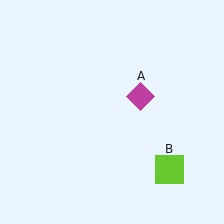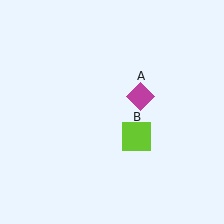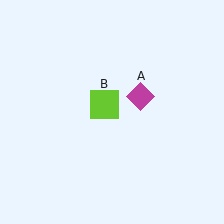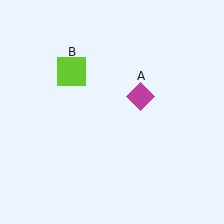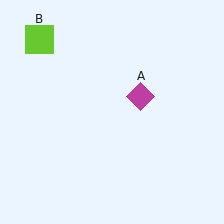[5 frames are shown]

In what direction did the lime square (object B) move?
The lime square (object B) moved up and to the left.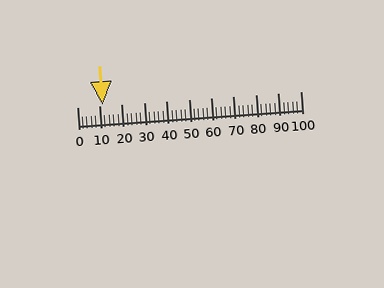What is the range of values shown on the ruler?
The ruler shows values from 0 to 100.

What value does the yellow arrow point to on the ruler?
The yellow arrow points to approximately 11.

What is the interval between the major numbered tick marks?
The major tick marks are spaced 10 units apart.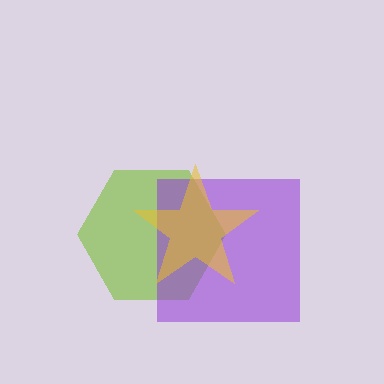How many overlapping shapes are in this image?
There are 3 overlapping shapes in the image.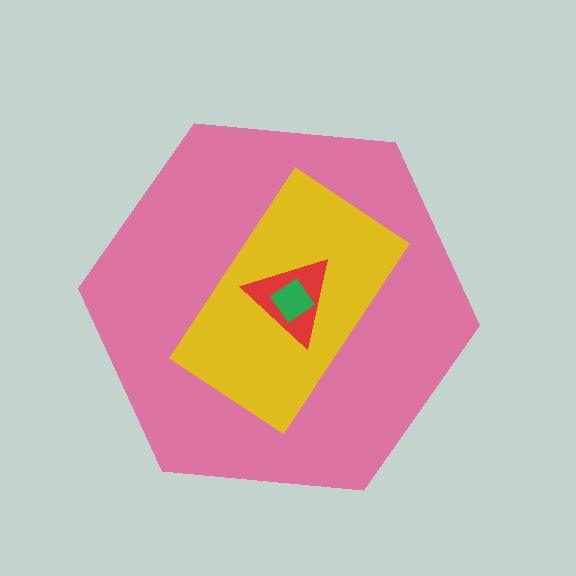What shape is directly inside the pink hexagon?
The yellow rectangle.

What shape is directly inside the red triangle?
The green diamond.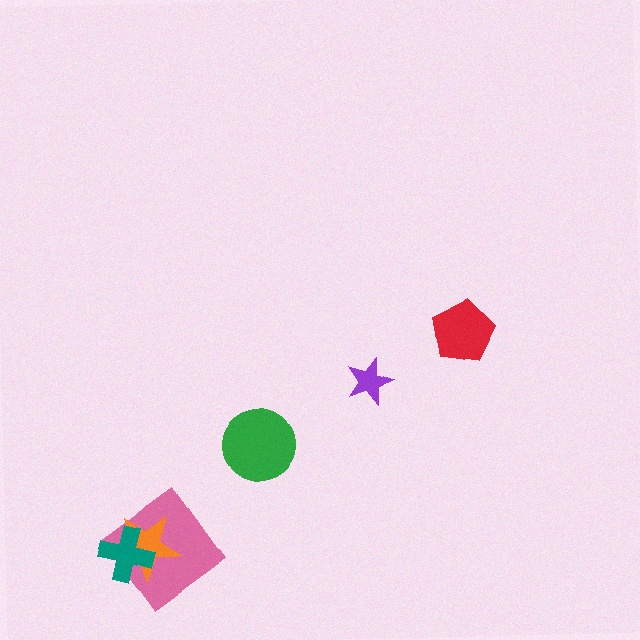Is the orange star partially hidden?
Yes, it is partially covered by another shape.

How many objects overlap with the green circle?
0 objects overlap with the green circle.